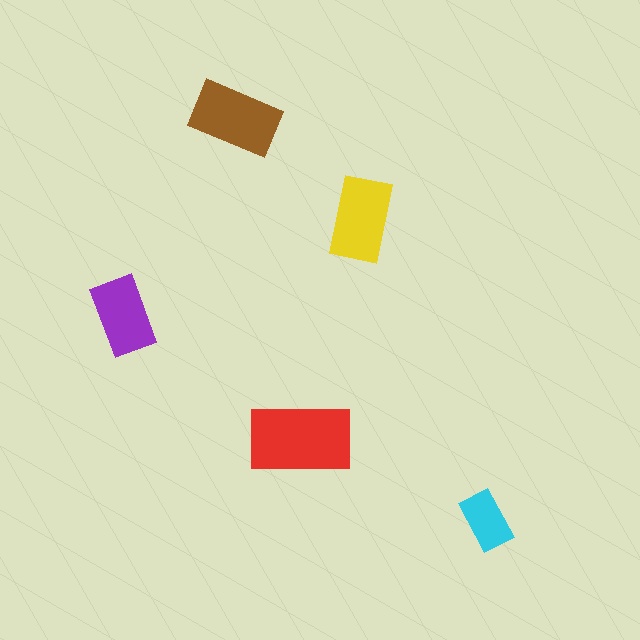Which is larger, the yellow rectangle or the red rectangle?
The red one.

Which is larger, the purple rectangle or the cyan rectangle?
The purple one.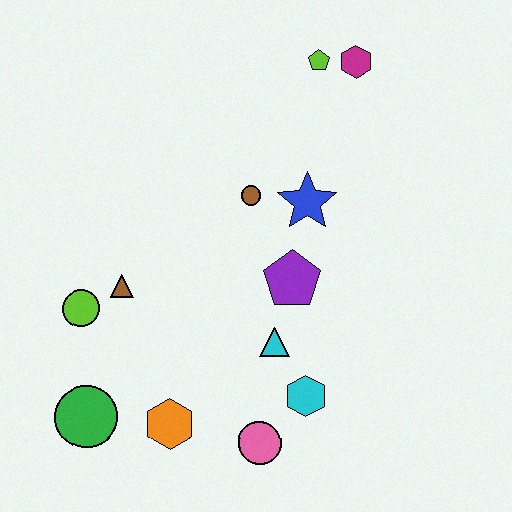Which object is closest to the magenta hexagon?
The lime pentagon is closest to the magenta hexagon.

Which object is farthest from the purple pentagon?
The green circle is farthest from the purple pentagon.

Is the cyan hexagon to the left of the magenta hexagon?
Yes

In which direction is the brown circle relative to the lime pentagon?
The brown circle is below the lime pentagon.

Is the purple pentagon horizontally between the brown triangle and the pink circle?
No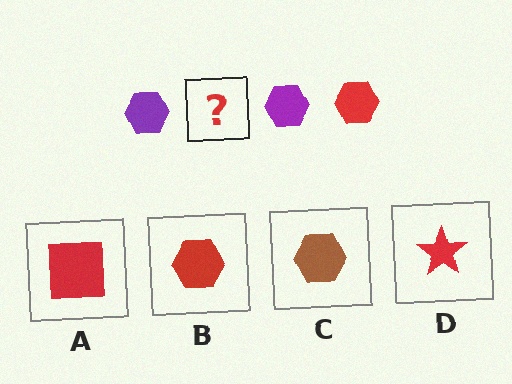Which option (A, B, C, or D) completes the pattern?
B.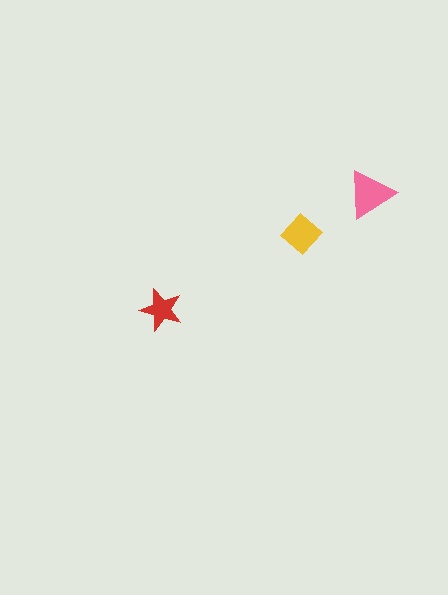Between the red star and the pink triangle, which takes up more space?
The pink triangle.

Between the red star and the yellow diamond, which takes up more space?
The yellow diamond.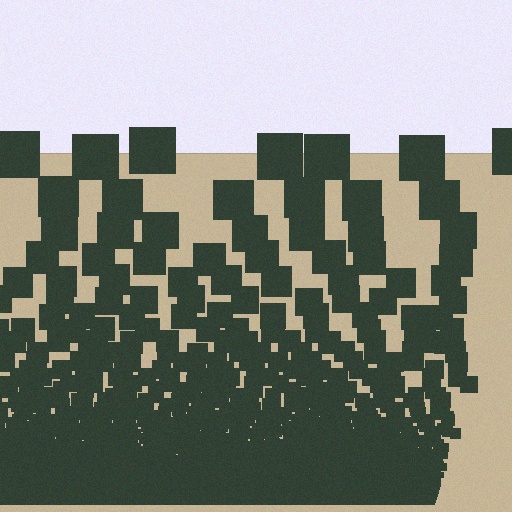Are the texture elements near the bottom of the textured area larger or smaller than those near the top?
Smaller. The gradient is inverted — elements near the bottom are smaller and denser.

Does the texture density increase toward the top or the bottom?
Density increases toward the bottom.